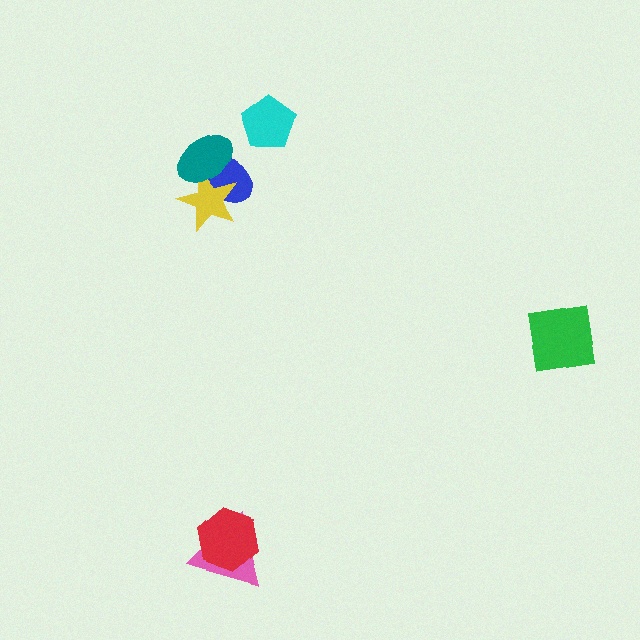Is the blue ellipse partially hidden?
Yes, it is partially covered by another shape.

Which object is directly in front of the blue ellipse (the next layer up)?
The yellow star is directly in front of the blue ellipse.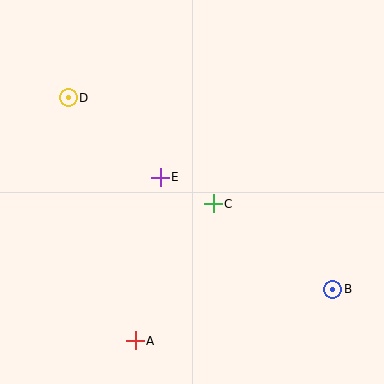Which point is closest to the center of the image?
Point C at (213, 204) is closest to the center.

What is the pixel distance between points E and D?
The distance between E and D is 121 pixels.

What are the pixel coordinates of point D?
Point D is at (68, 98).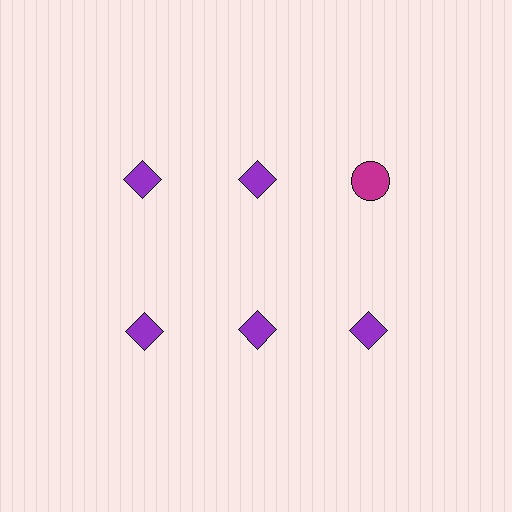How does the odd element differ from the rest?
It differs in both color (magenta instead of purple) and shape (circle instead of diamond).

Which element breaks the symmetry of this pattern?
The magenta circle in the top row, center column breaks the symmetry. All other shapes are purple diamonds.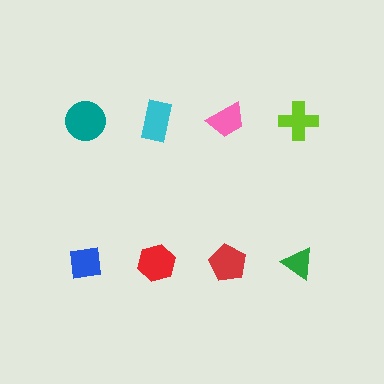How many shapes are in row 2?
4 shapes.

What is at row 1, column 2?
A cyan rectangle.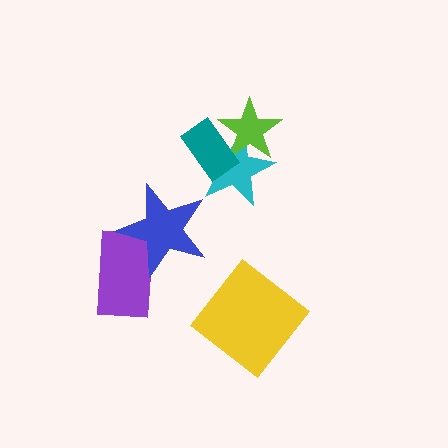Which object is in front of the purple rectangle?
The blue star is in front of the purple rectangle.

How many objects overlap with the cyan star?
2 objects overlap with the cyan star.